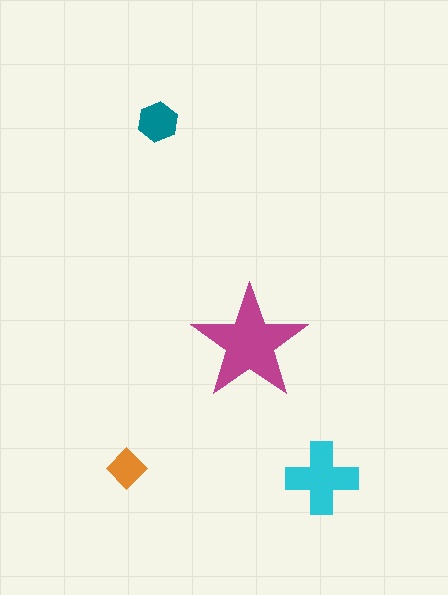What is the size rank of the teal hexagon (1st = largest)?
3rd.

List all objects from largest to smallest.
The magenta star, the cyan cross, the teal hexagon, the orange diamond.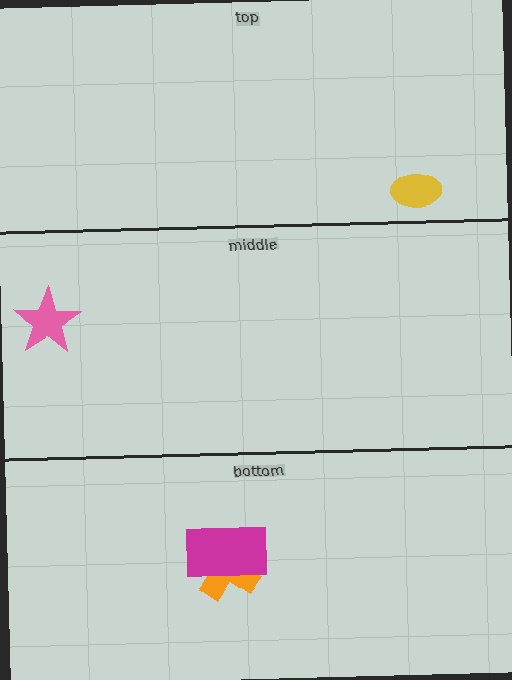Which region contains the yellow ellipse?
The top region.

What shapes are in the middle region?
The pink star.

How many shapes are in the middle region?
1.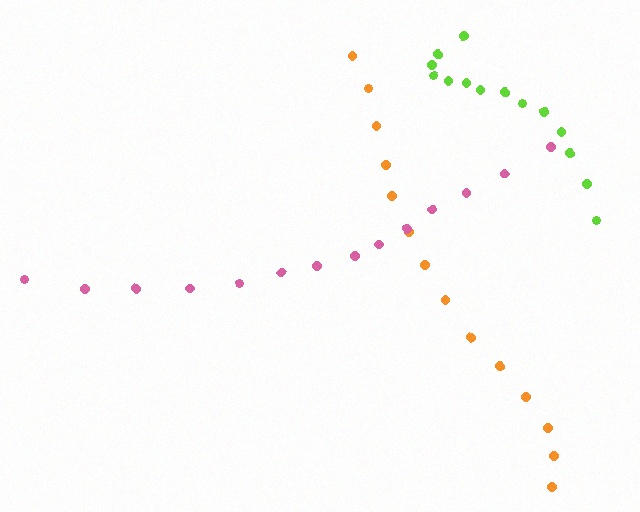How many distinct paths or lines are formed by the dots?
There are 3 distinct paths.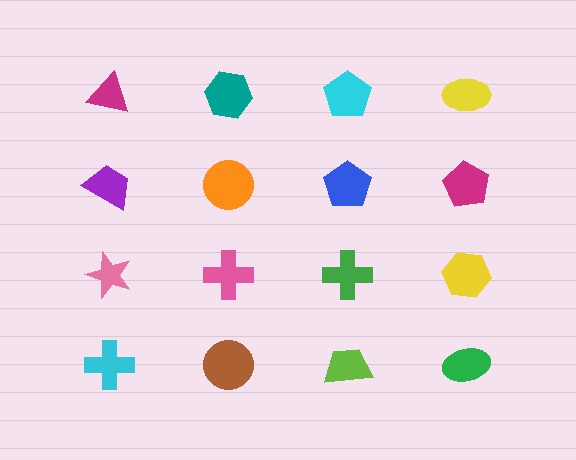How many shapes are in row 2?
4 shapes.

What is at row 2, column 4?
A magenta pentagon.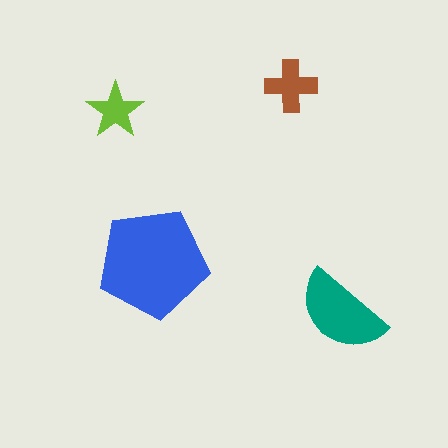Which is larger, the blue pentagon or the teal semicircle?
The blue pentagon.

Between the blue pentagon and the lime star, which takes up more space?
The blue pentagon.